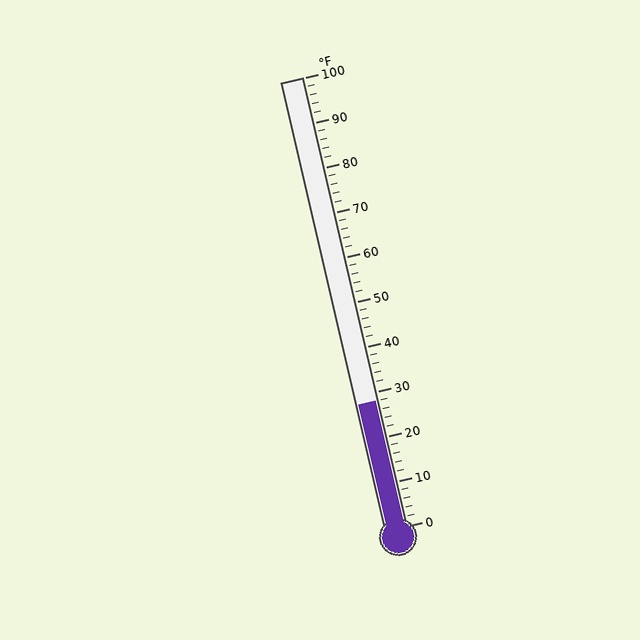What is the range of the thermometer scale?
The thermometer scale ranges from 0°F to 100°F.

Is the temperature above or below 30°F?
The temperature is below 30°F.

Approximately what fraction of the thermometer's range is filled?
The thermometer is filled to approximately 30% of its range.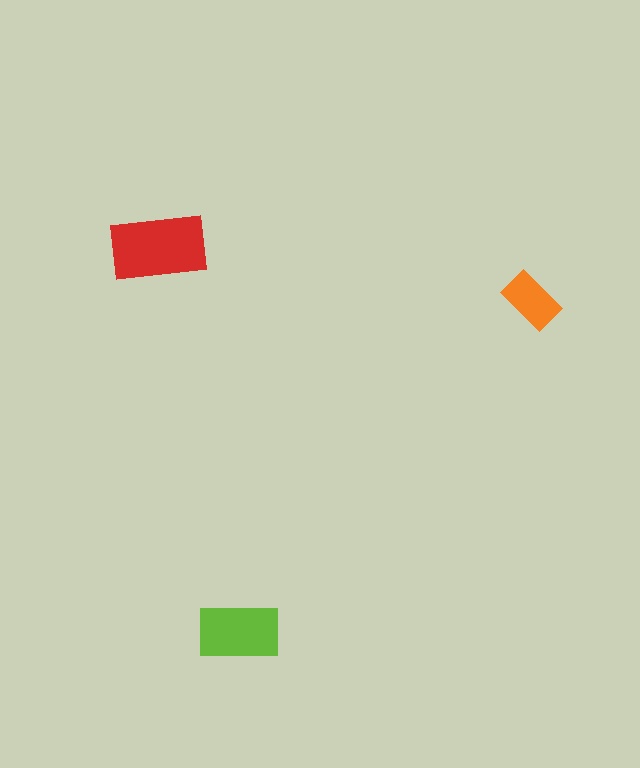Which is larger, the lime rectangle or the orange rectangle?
The lime one.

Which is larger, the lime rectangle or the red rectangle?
The red one.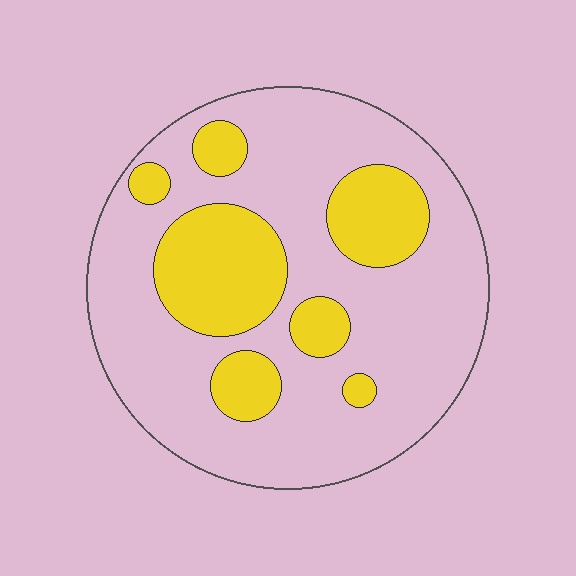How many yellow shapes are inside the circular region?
7.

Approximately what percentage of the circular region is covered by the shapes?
Approximately 25%.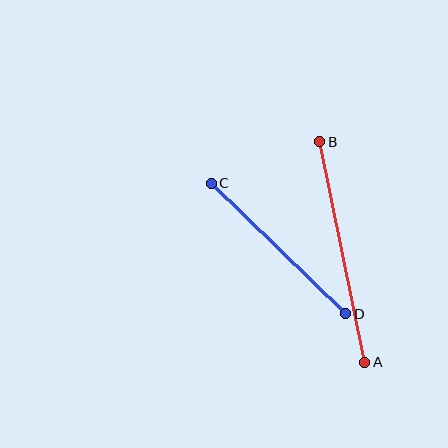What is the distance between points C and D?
The distance is approximately 187 pixels.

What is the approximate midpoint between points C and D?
The midpoint is at approximately (278, 249) pixels.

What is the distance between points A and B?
The distance is approximately 225 pixels.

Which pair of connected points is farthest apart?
Points A and B are farthest apart.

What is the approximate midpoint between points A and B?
The midpoint is at approximately (342, 252) pixels.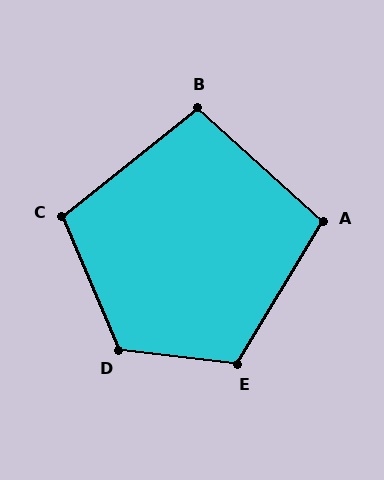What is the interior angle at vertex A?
Approximately 101 degrees (obtuse).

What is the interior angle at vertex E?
Approximately 114 degrees (obtuse).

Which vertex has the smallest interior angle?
B, at approximately 99 degrees.